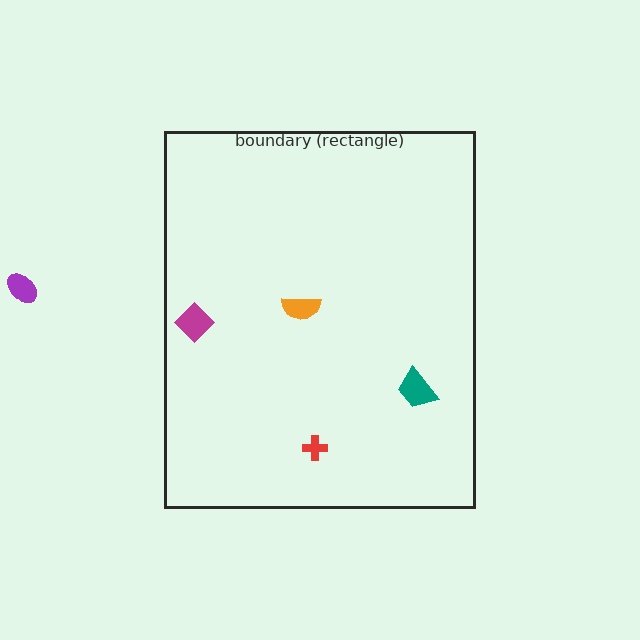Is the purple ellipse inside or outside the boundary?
Outside.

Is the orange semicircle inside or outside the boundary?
Inside.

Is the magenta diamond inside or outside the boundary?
Inside.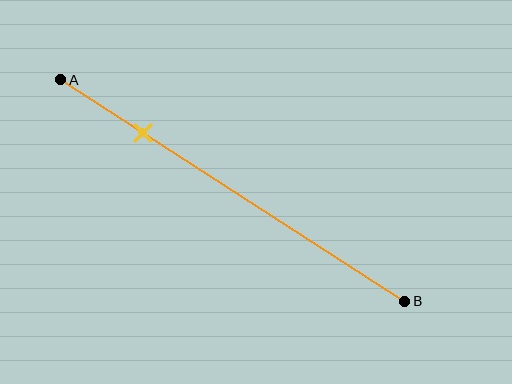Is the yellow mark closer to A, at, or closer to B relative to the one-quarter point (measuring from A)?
The yellow mark is approximately at the one-quarter point of segment AB.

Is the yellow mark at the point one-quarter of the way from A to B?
Yes, the mark is approximately at the one-quarter point.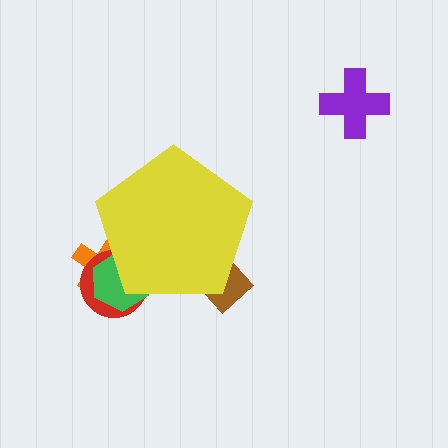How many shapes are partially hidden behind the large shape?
4 shapes are partially hidden.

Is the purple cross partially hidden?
No, the purple cross is fully visible.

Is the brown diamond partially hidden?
Yes, the brown diamond is partially hidden behind the yellow pentagon.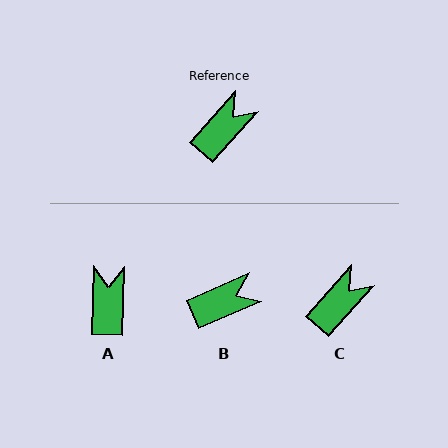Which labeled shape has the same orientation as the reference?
C.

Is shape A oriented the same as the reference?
No, it is off by about 40 degrees.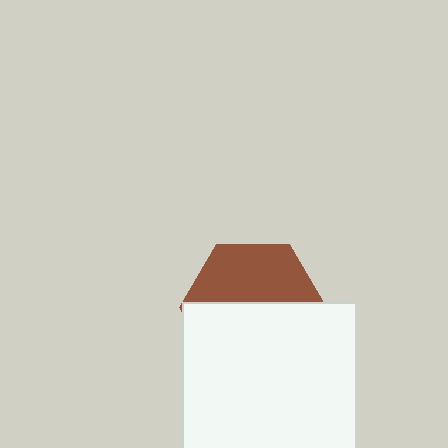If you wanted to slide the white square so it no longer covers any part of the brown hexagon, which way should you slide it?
Slide it down — that is the most direct way to separate the two shapes.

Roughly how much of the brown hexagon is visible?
A small part of it is visible (roughly 44%).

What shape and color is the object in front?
The object in front is a white square.